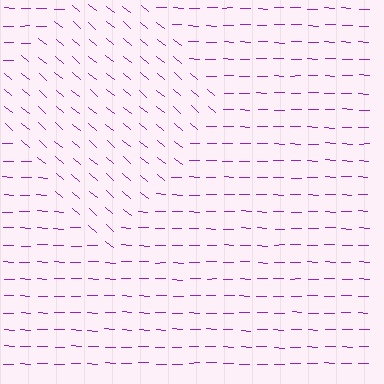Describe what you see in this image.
The image is filled with small purple line segments. A diamond region in the image has lines oriented differently from the surrounding lines, creating a visible texture boundary.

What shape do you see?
I see a diamond.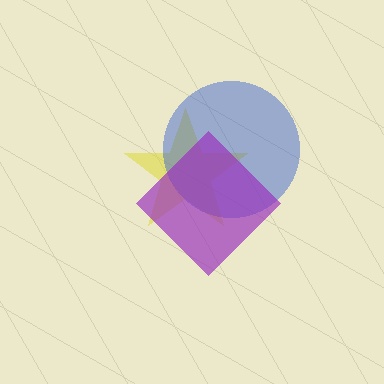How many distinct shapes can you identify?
There are 3 distinct shapes: a yellow star, a blue circle, a purple diamond.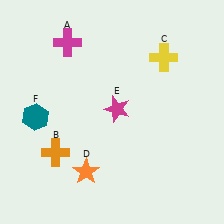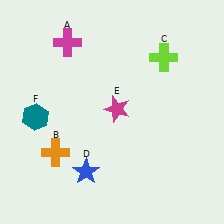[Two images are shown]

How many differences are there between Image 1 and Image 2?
There are 2 differences between the two images.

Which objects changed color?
C changed from yellow to lime. D changed from orange to blue.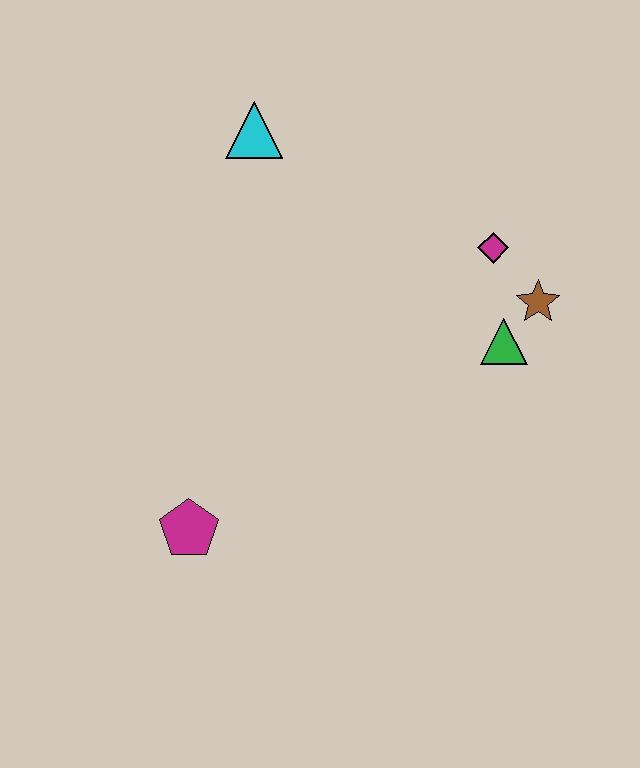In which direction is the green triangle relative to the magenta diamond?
The green triangle is below the magenta diamond.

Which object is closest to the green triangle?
The brown star is closest to the green triangle.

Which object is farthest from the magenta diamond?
The magenta pentagon is farthest from the magenta diamond.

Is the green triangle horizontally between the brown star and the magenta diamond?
Yes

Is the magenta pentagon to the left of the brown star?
Yes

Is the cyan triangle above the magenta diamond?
Yes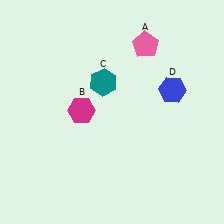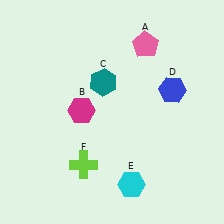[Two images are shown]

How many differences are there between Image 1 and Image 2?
There are 2 differences between the two images.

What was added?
A cyan hexagon (E), a lime cross (F) were added in Image 2.